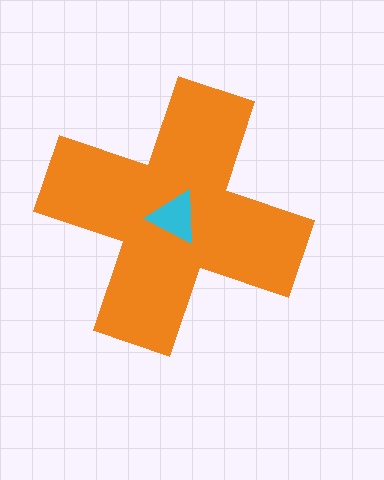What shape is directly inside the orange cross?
The cyan triangle.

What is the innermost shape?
The cyan triangle.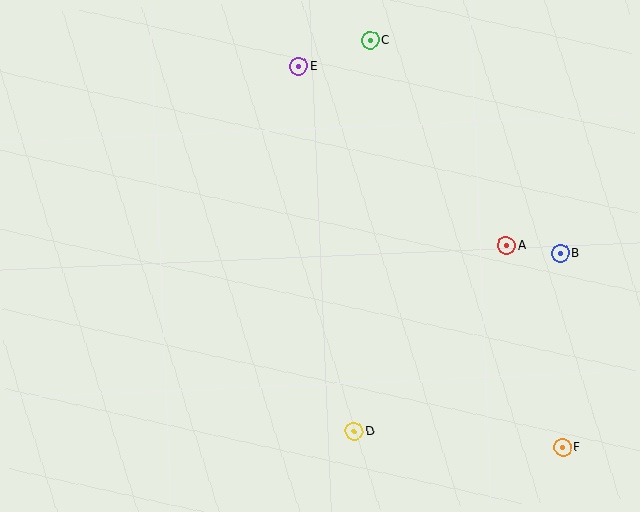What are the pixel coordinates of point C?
Point C is at (370, 41).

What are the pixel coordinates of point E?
Point E is at (299, 66).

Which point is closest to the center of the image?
Point D at (354, 432) is closest to the center.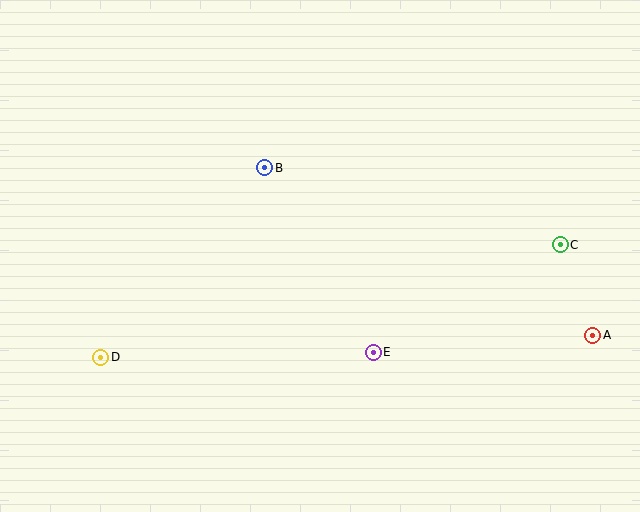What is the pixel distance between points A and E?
The distance between A and E is 220 pixels.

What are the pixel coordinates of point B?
Point B is at (265, 168).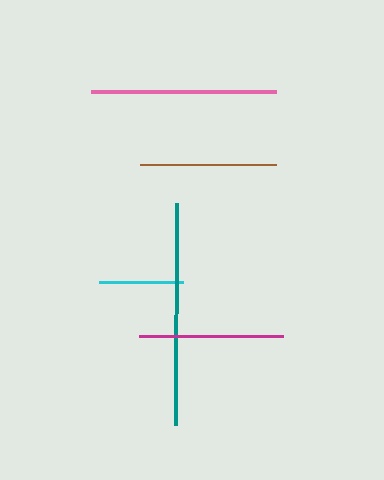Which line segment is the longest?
The teal line is the longest at approximately 222 pixels.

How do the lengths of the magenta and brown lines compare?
The magenta and brown lines are approximately the same length.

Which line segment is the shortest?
The cyan line is the shortest at approximately 85 pixels.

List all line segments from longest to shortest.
From longest to shortest: teal, pink, magenta, brown, cyan.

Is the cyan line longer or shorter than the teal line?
The teal line is longer than the cyan line.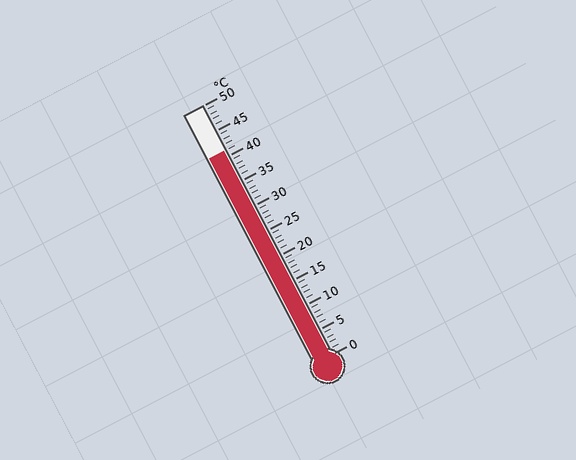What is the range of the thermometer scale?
The thermometer scale ranges from 0°C to 50°C.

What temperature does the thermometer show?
The thermometer shows approximately 41°C.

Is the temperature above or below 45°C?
The temperature is below 45°C.